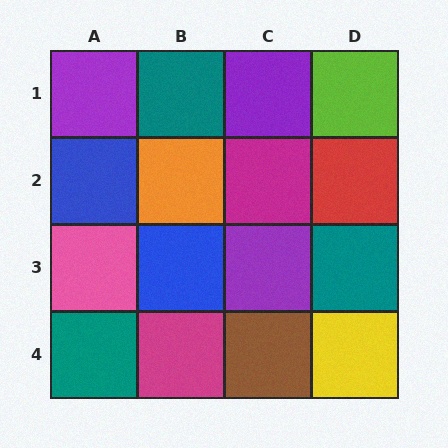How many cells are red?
1 cell is red.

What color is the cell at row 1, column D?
Lime.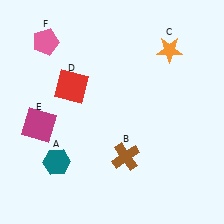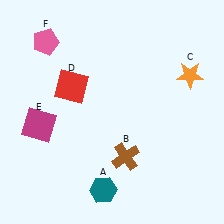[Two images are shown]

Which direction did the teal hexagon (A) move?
The teal hexagon (A) moved right.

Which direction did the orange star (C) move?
The orange star (C) moved down.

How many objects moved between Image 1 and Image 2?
2 objects moved between the two images.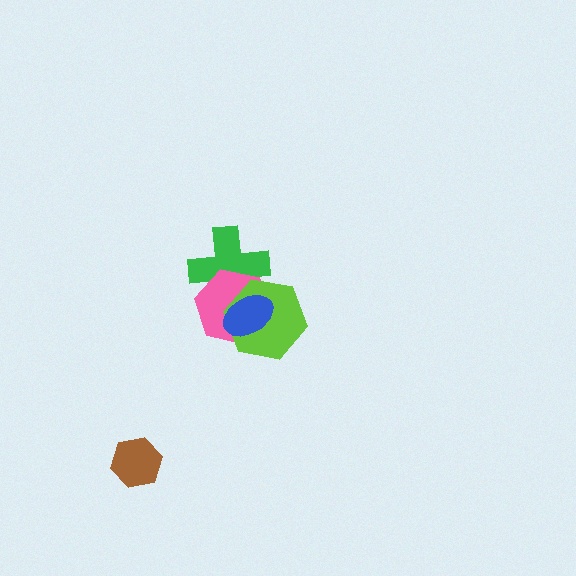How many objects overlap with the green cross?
3 objects overlap with the green cross.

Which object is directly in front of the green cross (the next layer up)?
The pink hexagon is directly in front of the green cross.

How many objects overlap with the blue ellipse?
3 objects overlap with the blue ellipse.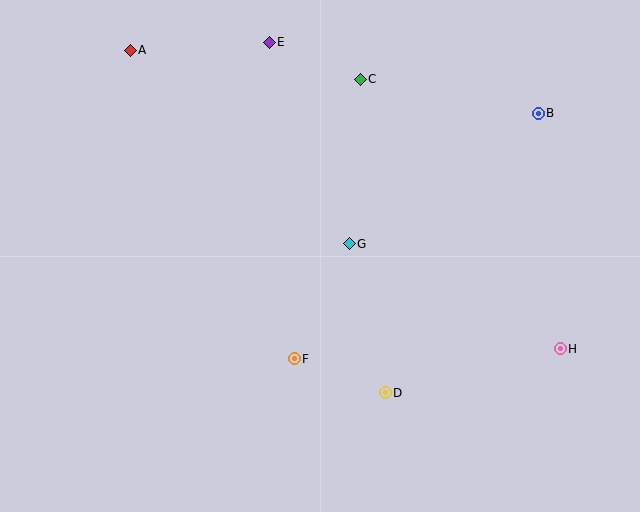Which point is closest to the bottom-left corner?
Point F is closest to the bottom-left corner.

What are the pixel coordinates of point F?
Point F is at (294, 359).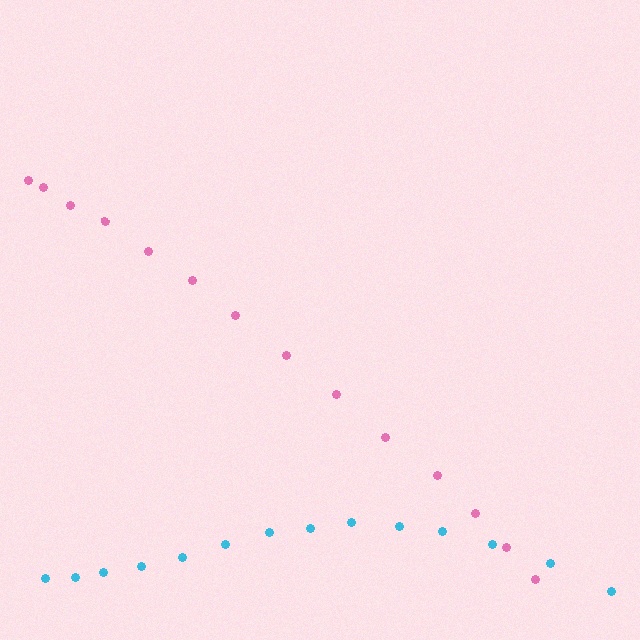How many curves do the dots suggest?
There are 2 distinct paths.